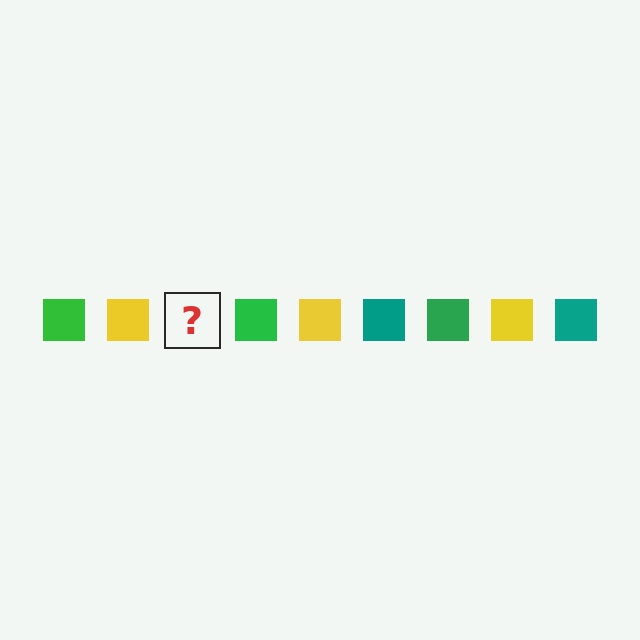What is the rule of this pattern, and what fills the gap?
The rule is that the pattern cycles through green, yellow, teal squares. The gap should be filled with a teal square.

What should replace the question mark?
The question mark should be replaced with a teal square.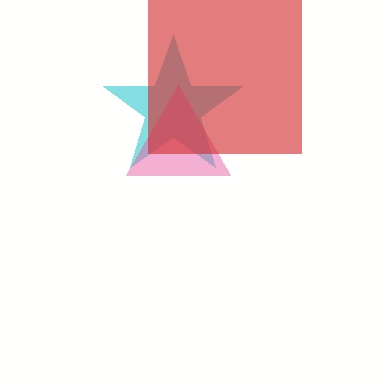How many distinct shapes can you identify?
There are 3 distinct shapes: a cyan star, a pink triangle, a red square.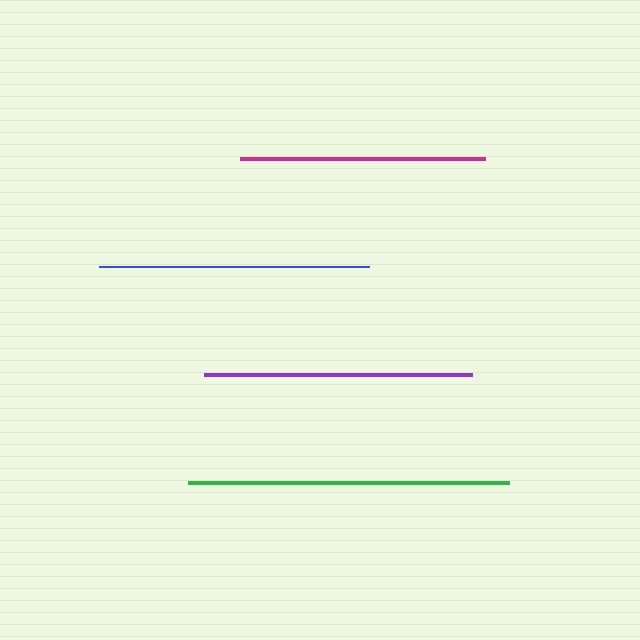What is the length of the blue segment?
The blue segment is approximately 270 pixels long.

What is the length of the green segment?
The green segment is approximately 321 pixels long.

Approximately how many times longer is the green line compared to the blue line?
The green line is approximately 1.2 times the length of the blue line.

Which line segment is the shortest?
The magenta line is the shortest at approximately 246 pixels.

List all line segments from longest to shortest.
From longest to shortest: green, blue, purple, magenta.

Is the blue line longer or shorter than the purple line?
The blue line is longer than the purple line.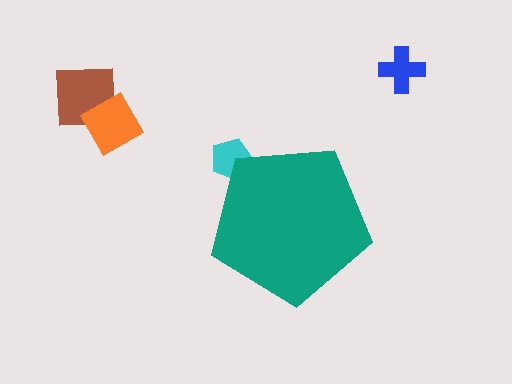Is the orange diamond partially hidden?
No, the orange diamond is fully visible.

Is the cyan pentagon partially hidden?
Yes, the cyan pentagon is partially hidden behind the teal pentagon.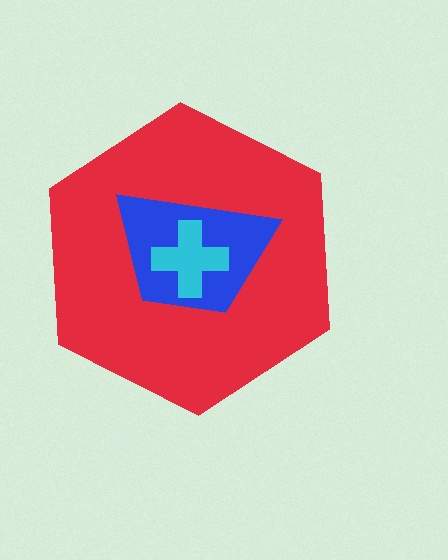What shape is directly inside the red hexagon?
The blue trapezoid.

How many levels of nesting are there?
3.